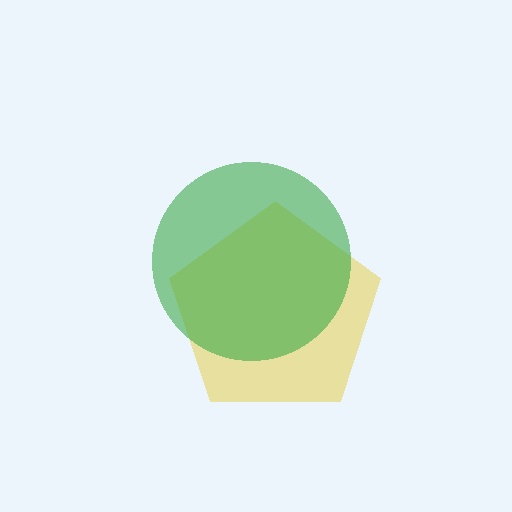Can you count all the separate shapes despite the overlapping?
Yes, there are 2 separate shapes.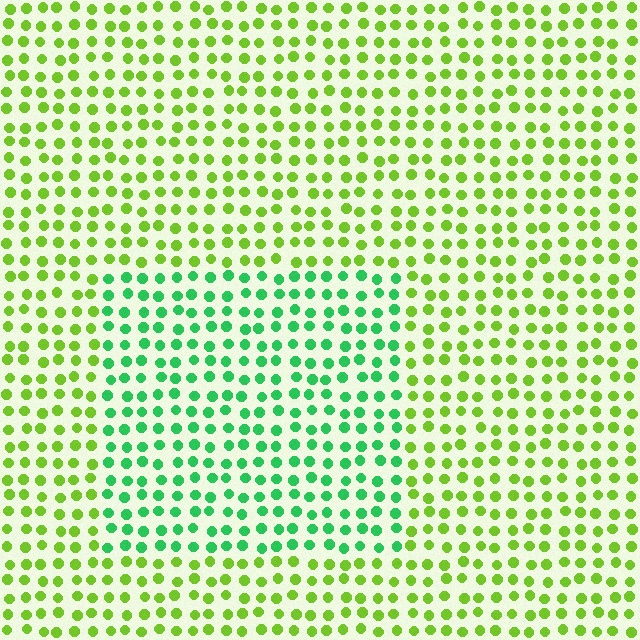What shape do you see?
I see a rectangle.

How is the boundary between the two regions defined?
The boundary is defined purely by a slight shift in hue (about 46 degrees). Spacing, size, and orientation are identical on both sides.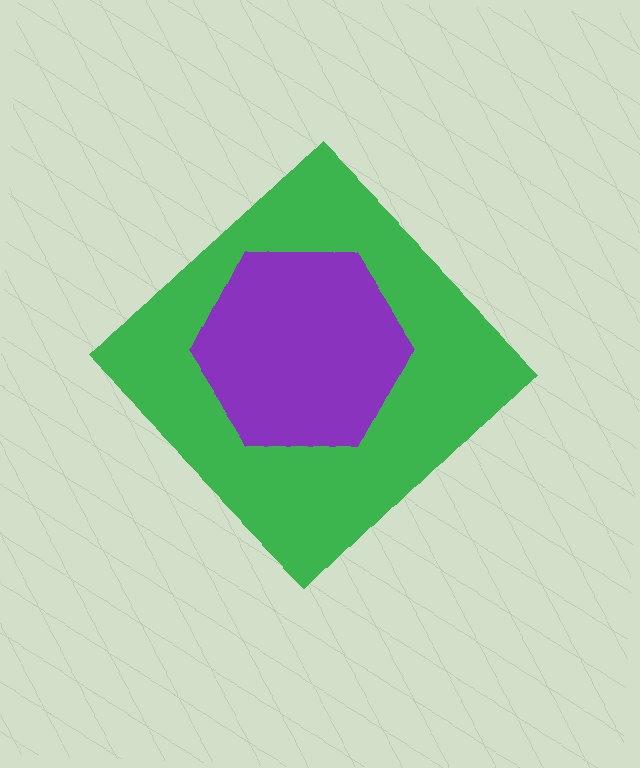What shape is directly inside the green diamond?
The purple hexagon.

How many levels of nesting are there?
2.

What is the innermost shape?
The purple hexagon.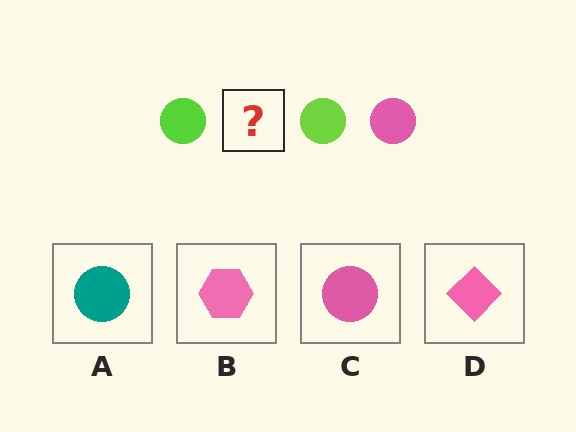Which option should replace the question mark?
Option C.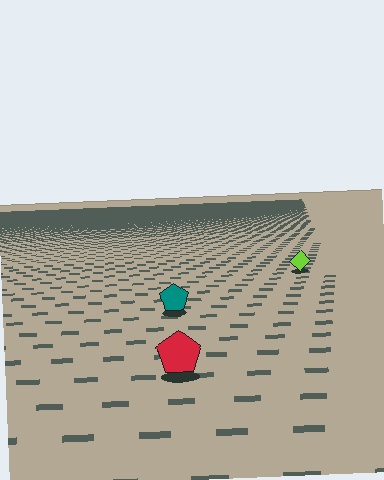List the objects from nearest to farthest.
From nearest to farthest: the red pentagon, the teal pentagon, the lime diamond.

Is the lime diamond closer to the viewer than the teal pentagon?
No. The teal pentagon is closer — you can tell from the texture gradient: the ground texture is coarser near it.